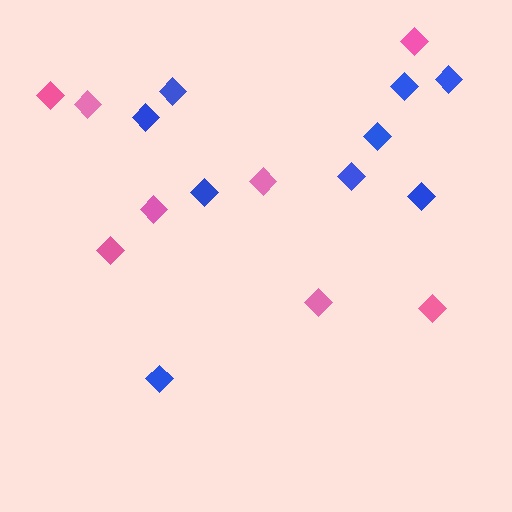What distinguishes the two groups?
There are 2 groups: one group of blue diamonds (9) and one group of pink diamonds (8).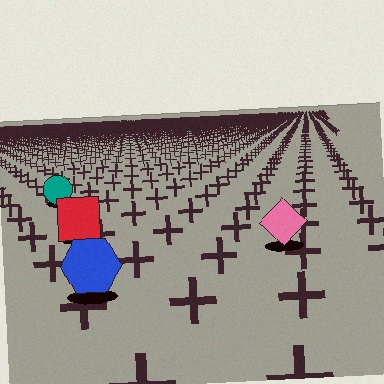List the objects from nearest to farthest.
From nearest to farthest: the blue hexagon, the pink diamond, the red square, the teal circle.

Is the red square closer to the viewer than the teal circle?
Yes. The red square is closer — you can tell from the texture gradient: the ground texture is coarser near it.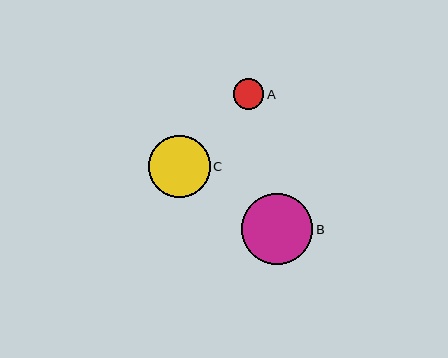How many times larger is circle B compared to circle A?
Circle B is approximately 2.3 times the size of circle A.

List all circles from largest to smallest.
From largest to smallest: B, C, A.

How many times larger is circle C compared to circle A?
Circle C is approximately 2.0 times the size of circle A.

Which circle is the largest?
Circle B is the largest with a size of approximately 71 pixels.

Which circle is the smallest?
Circle A is the smallest with a size of approximately 30 pixels.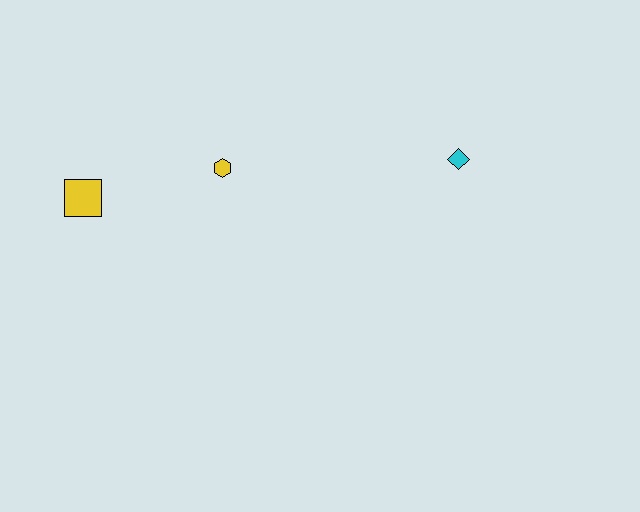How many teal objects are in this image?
There are no teal objects.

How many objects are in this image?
There are 3 objects.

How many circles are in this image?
There are no circles.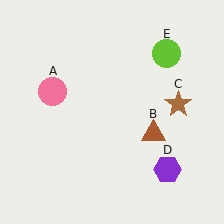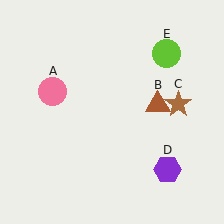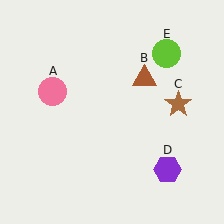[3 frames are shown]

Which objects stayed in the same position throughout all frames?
Pink circle (object A) and brown star (object C) and purple hexagon (object D) and lime circle (object E) remained stationary.